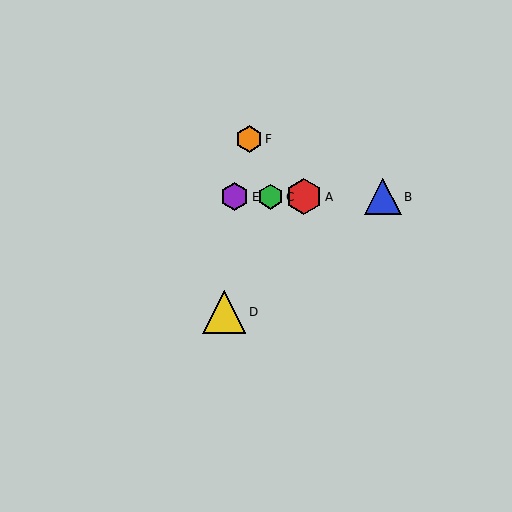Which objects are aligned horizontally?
Objects A, B, C, E are aligned horizontally.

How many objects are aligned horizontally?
4 objects (A, B, C, E) are aligned horizontally.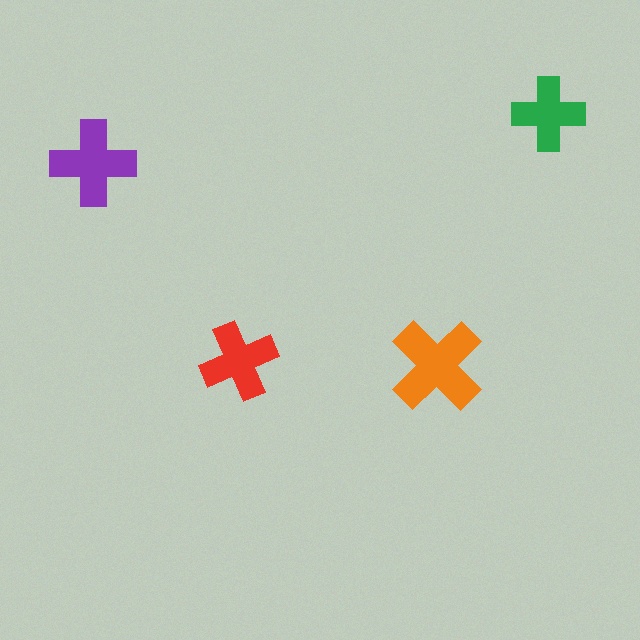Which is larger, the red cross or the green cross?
The red one.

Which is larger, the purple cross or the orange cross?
The orange one.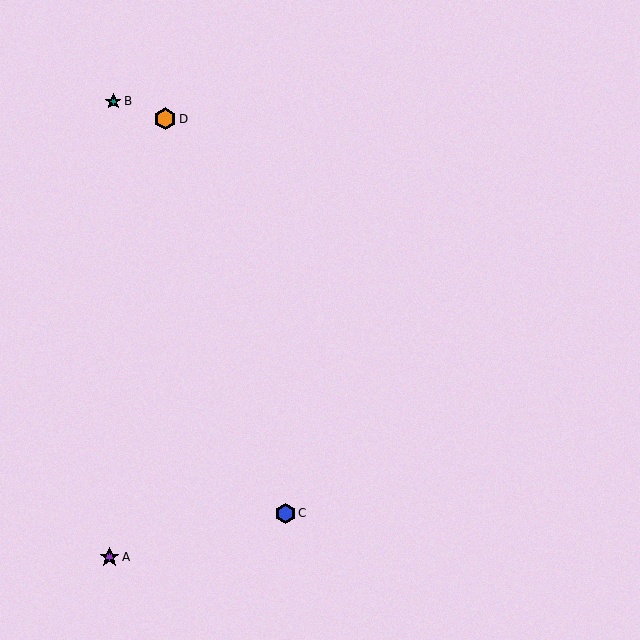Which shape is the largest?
The orange hexagon (labeled D) is the largest.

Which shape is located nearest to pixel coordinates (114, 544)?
The purple star (labeled A) at (109, 557) is nearest to that location.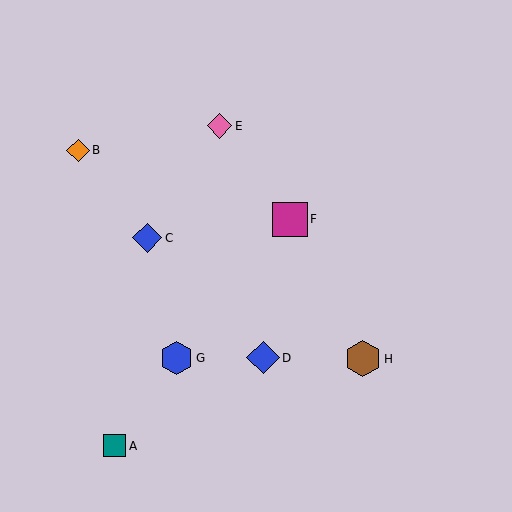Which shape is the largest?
The brown hexagon (labeled H) is the largest.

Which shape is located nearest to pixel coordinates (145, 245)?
The blue diamond (labeled C) at (147, 238) is nearest to that location.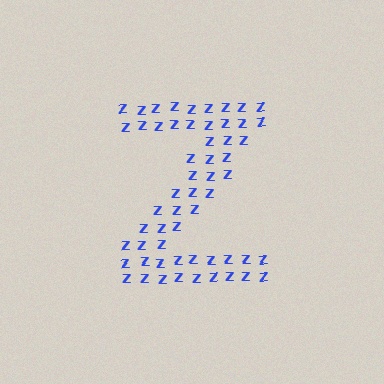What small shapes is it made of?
It is made of small letter Z's.